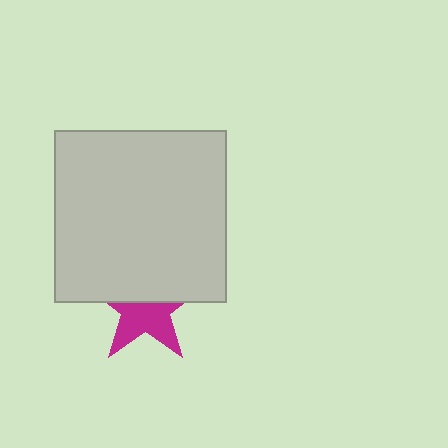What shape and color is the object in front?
The object in front is a light gray square.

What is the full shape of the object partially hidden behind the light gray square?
The partially hidden object is a magenta star.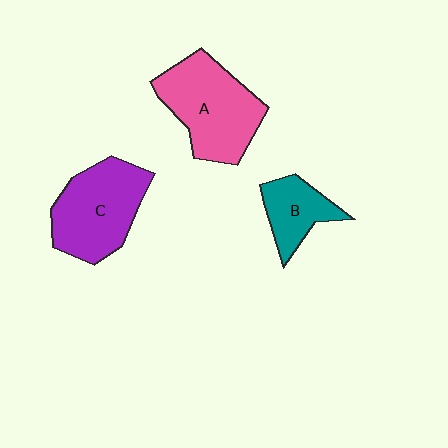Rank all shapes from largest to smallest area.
From largest to smallest: A (pink), C (purple), B (teal).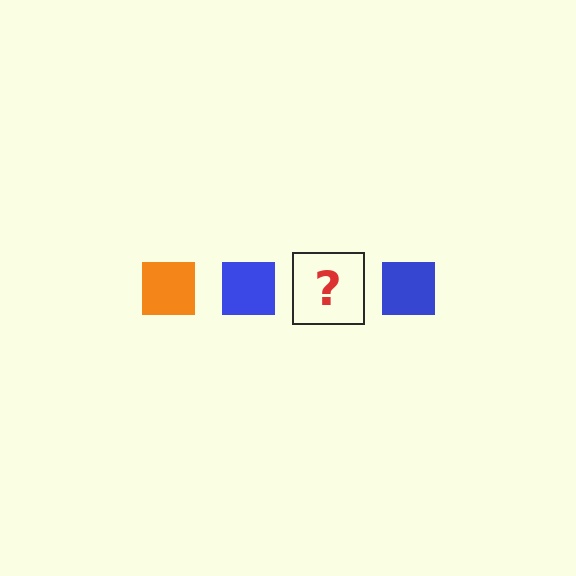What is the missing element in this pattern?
The missing element is an orange square.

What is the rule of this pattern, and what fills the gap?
The rule is that the pattern cycles through orange, blue squares. The gap should be filled with an orange square.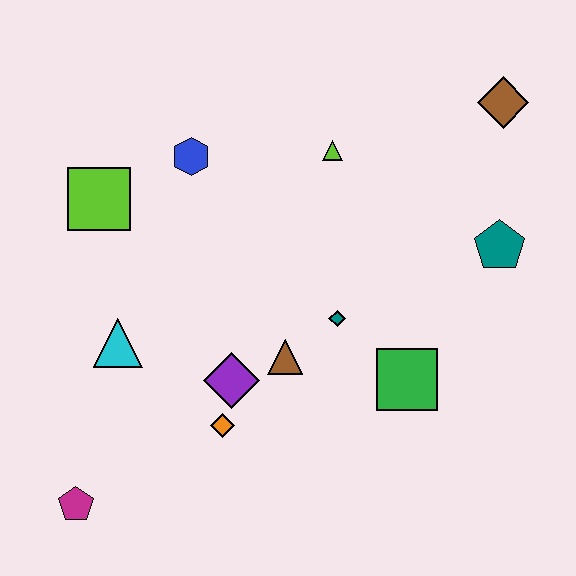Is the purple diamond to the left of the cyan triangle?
No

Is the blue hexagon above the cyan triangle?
Yes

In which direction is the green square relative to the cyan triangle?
The green square is to the right of the cyan triangle.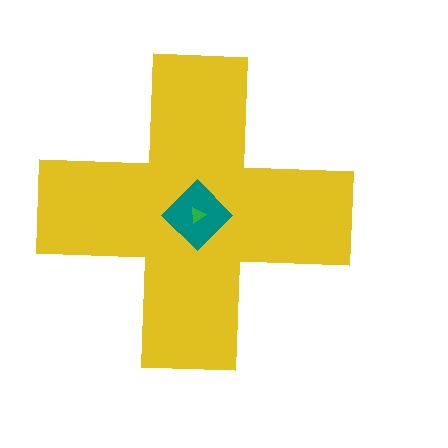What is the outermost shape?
The yellow cross.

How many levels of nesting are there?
3.